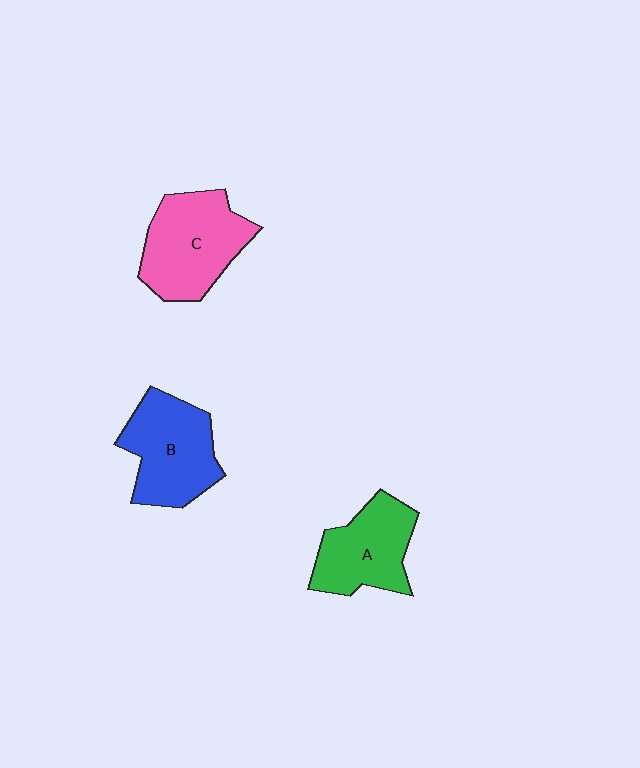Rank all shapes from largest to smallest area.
From largest to smallest: C (pink), B (blue), A (green).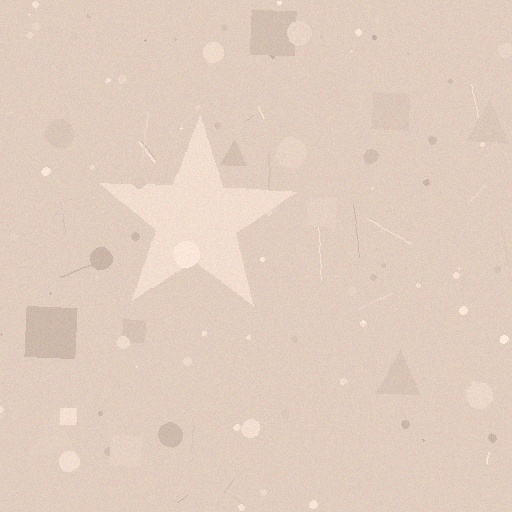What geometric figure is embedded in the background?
A star is embedded in the background.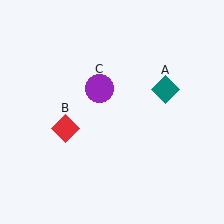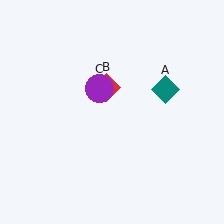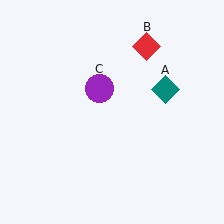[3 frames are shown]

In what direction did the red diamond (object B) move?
The red diamond (object B) moved up and to the right.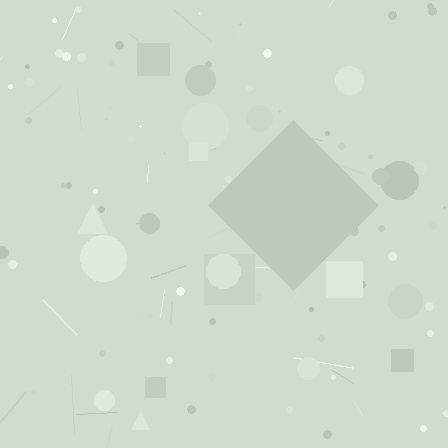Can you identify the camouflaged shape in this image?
The camouflaged shape is a diamond.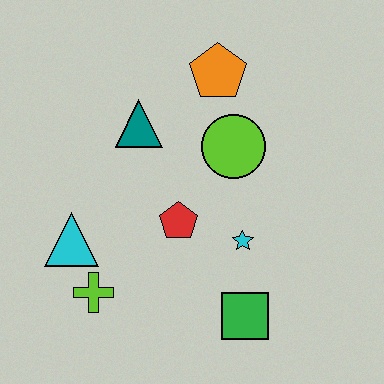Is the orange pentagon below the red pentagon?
No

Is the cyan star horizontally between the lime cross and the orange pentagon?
No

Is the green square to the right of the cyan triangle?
Yes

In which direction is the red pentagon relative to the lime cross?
The red pentagon is to the right of the lime cross.